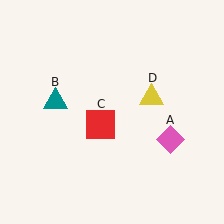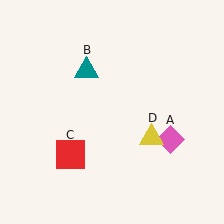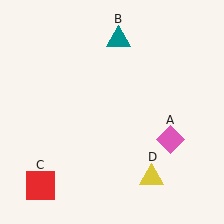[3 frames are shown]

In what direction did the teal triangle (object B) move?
The teal triangle (object B) moved up and to the right.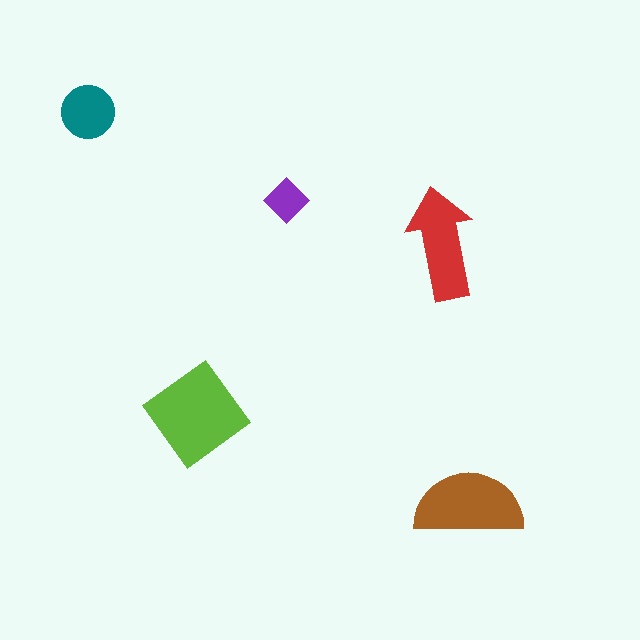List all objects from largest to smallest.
The lime diamond, the brown semicircle, the red arrow, the teal circle, the purple diamond.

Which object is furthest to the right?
The brown semicircle is rightmost.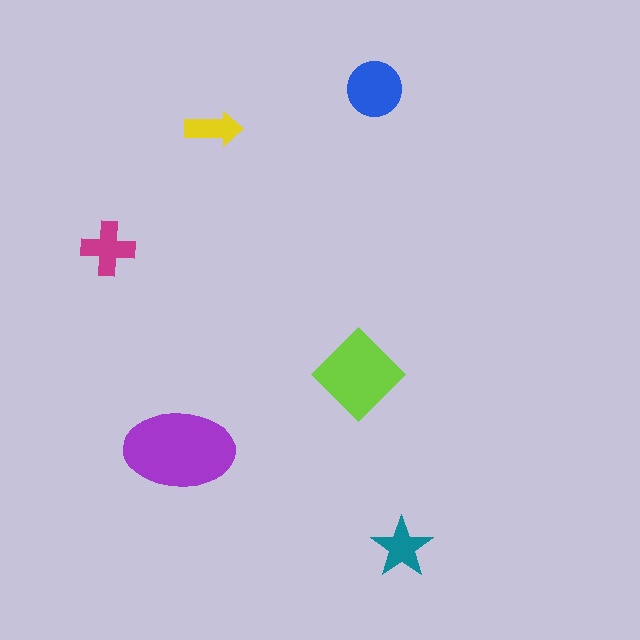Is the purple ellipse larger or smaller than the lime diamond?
Larger.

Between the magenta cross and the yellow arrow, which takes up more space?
The magenta cross.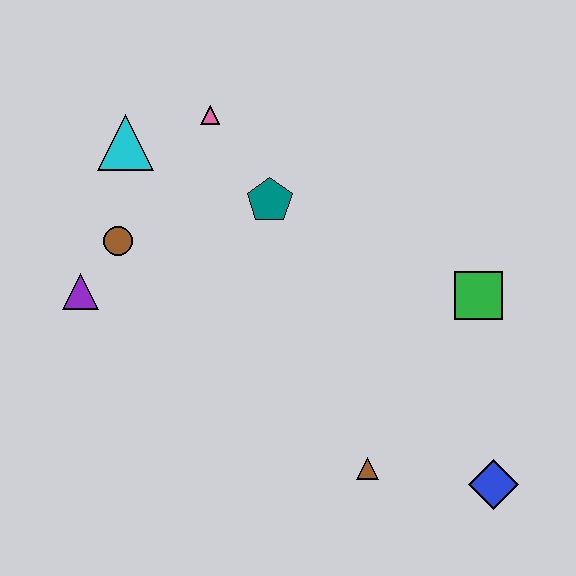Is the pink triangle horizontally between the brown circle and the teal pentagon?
Yes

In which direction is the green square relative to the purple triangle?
The green square is to the right of the purple triangle.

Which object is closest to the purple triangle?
The brown circle is closest to the purple triangle.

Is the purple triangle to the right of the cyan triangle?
No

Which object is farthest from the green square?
The purple triangle is farthest from the green square.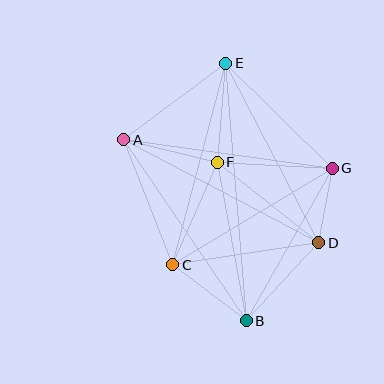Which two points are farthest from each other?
Points B and E are farthest from each other.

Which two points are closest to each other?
Points D and G are closest to each other.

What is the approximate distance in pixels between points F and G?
The distance between F and G is approximately 115 pixels.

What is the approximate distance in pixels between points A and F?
The distance between A and F is approximately 96 pixels.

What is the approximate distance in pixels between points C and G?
The distance between C and G is approximately 187 pixels.